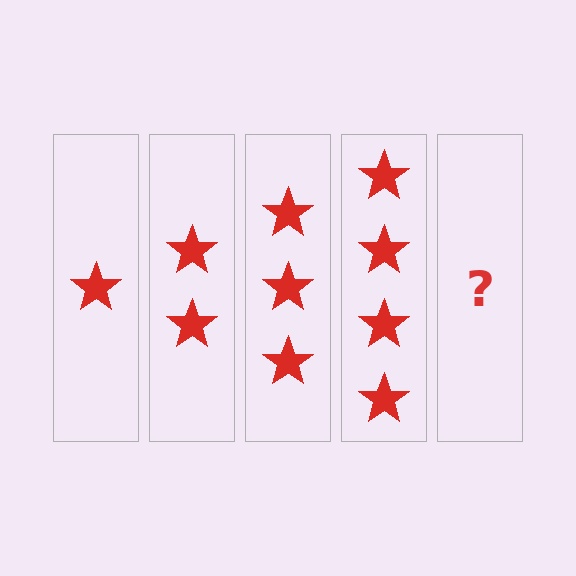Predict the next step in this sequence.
The next step is 5 stars.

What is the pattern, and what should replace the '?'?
The pattern is that each step adds one more star. The '?' should be 5 stars.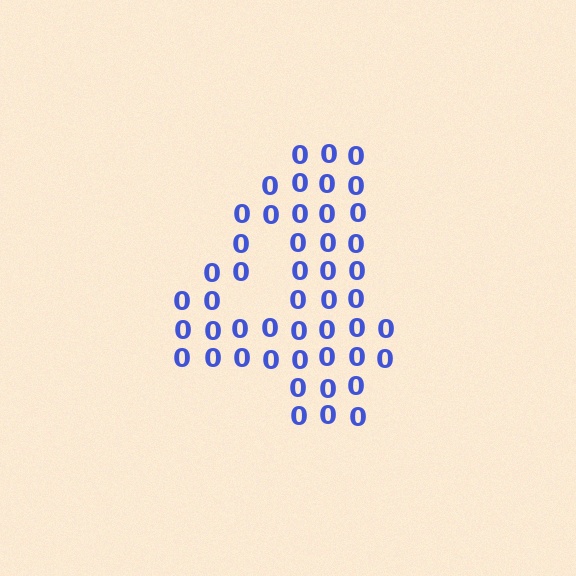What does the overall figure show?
The overall figure shows the digit 4.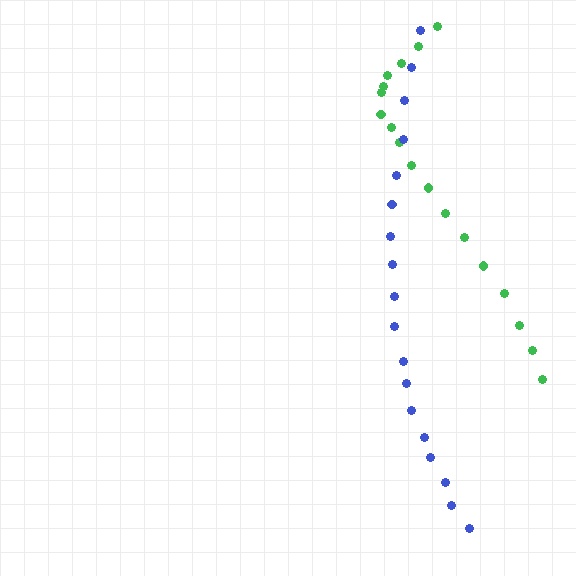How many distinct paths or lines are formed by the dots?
There are 2 distinct paths.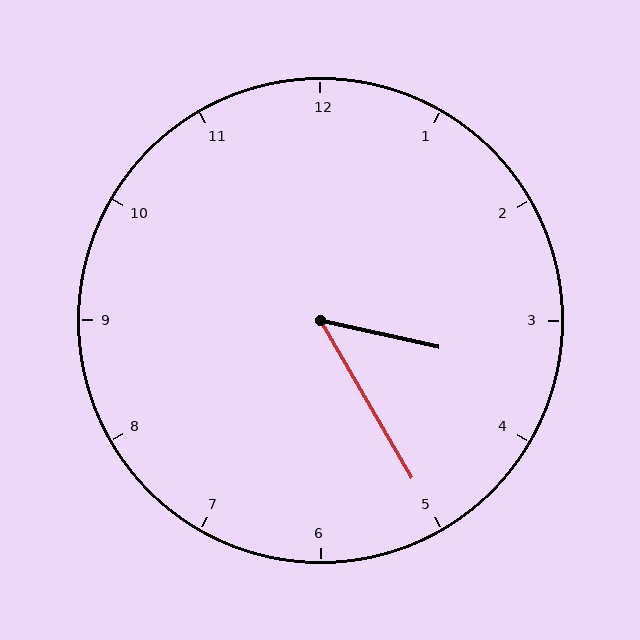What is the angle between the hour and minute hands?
Approximately 48 degrees.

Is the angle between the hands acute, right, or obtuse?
It is acute.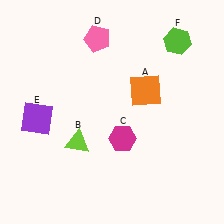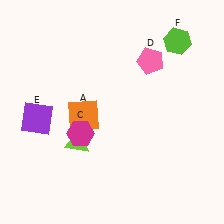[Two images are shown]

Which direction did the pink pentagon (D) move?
The pink pentagon (D) moved right.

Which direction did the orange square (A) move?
The orange square (A) moved left.